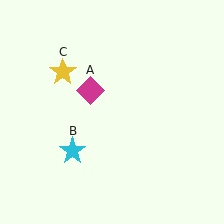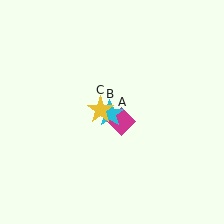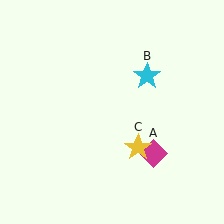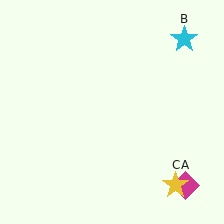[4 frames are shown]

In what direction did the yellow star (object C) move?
The yellow star (object C) moved down and to the right.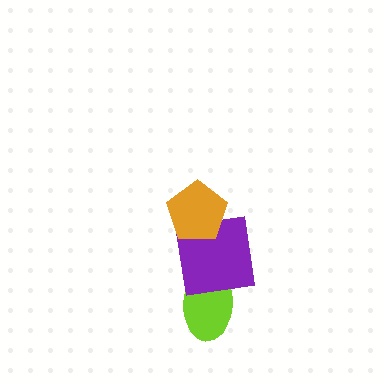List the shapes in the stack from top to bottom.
From top to bottom: the orange pentagon, the purple square, the lime ellipse.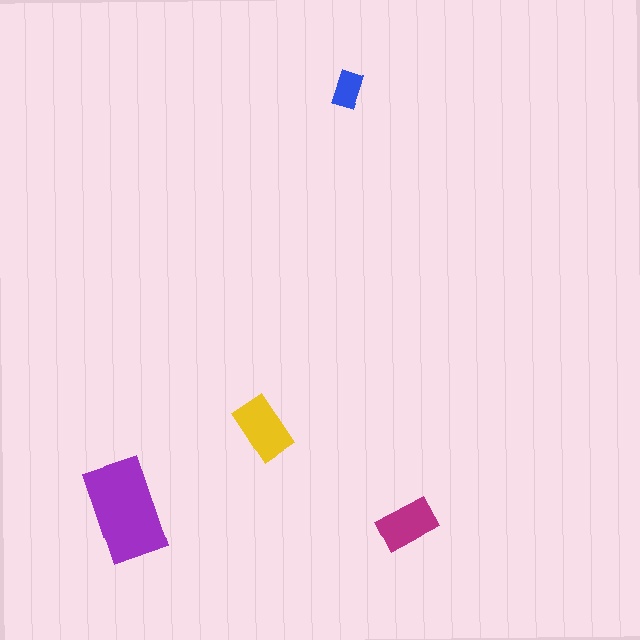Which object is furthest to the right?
The magenta rectangle is rightmost.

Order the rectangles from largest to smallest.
the purple one, the yellow one, the magenta one, the blue one.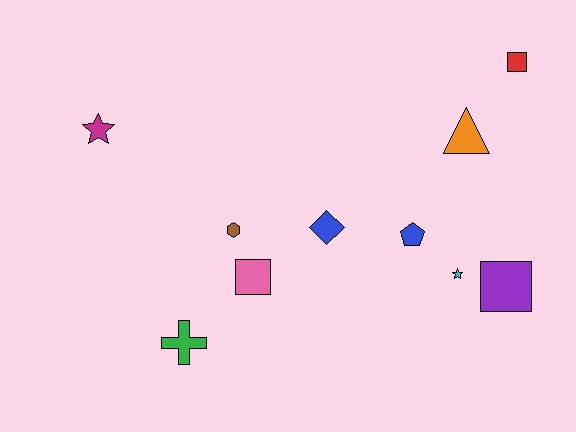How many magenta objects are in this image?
There is 1 magenta object.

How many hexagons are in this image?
There is 1 hexagon.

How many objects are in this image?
There are 10 objects.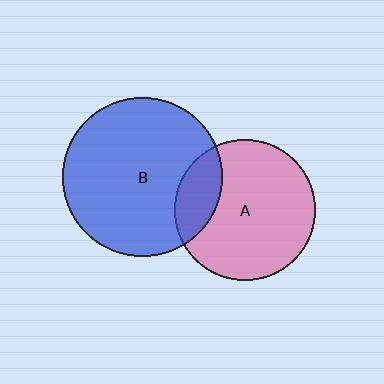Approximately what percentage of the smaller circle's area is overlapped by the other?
Approximately 20%.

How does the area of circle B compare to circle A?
Approximately 1.3 times.